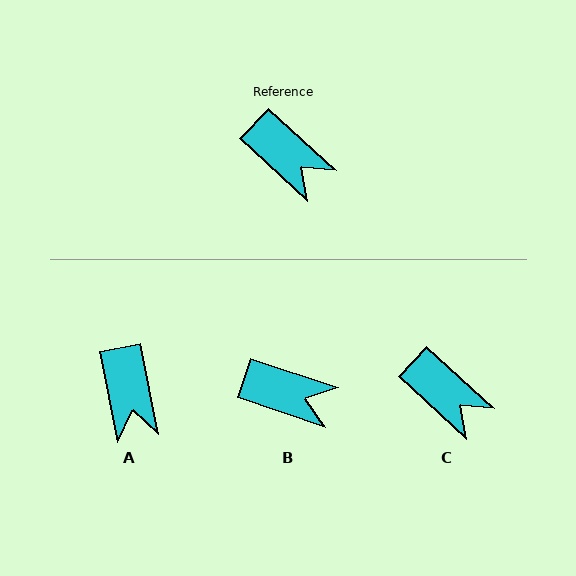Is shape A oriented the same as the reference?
No, it is off by about 36 degrees.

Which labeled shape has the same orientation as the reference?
C.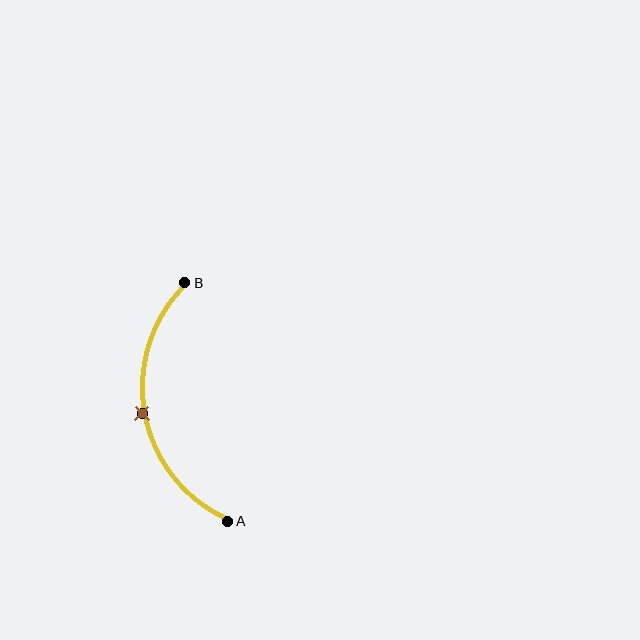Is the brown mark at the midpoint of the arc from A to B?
Yes. The brown mark lies on the arc at equal arc-length from both A and B — it is the arc midpoint.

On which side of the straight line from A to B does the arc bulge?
The arc bulges to the left of the straight line connecting A and B.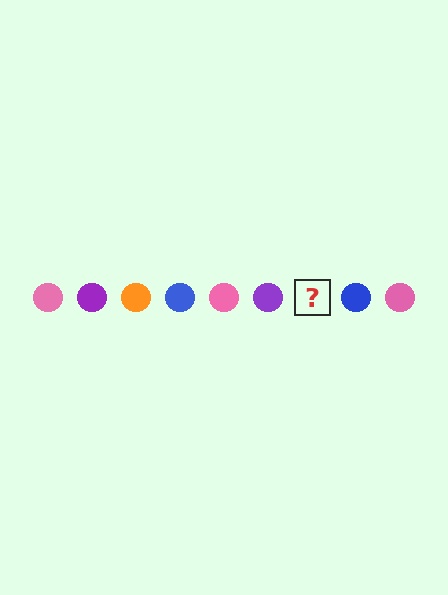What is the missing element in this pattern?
The missing element is an orange circle.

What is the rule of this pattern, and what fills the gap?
The rule is that the pattern cycles through pink, purple, orange, blue circles. The gap should be filled with an orange circle.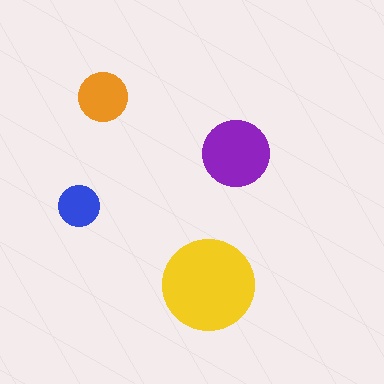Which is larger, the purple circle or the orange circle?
The purple one.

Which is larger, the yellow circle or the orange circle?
The yellow one.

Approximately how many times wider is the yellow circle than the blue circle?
About 2 times wider.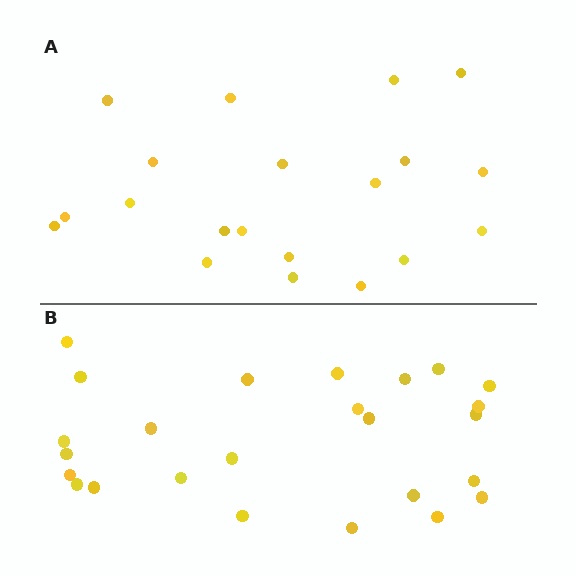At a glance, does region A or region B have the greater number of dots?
Region B (the bottom region) has more dots.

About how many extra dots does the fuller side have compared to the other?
Region B has about 5 more dots than region A.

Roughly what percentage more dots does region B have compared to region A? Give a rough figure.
About 25% more.